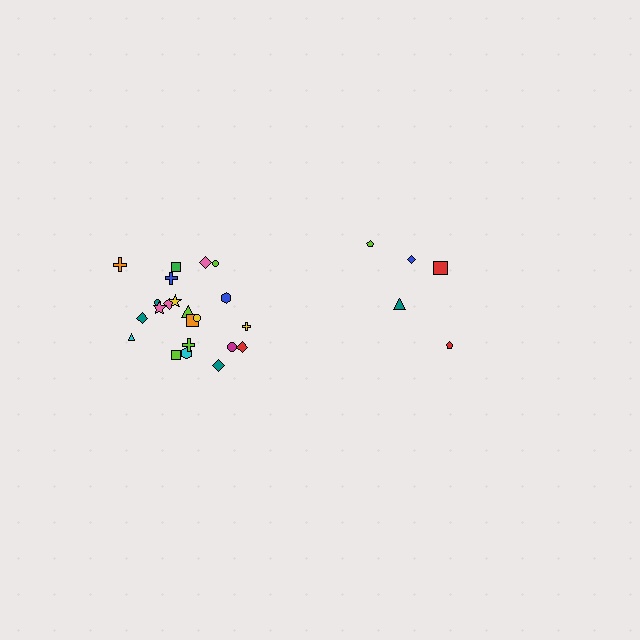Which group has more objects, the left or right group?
The left group.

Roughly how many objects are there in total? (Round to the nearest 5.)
Roughly 25 objects in total.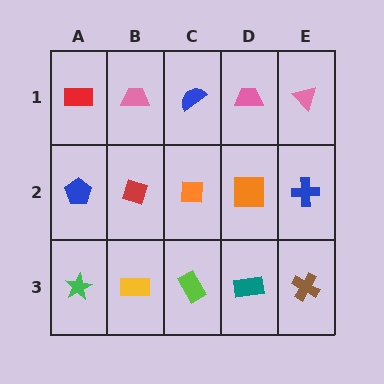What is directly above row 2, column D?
A pink trapezoid.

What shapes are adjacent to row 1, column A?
A blue pentagon (row 2, column A), a pink trapezoid (row 1, column B).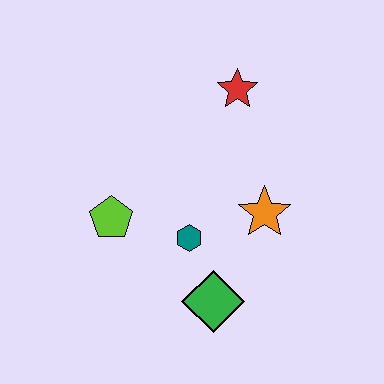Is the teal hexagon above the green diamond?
Yes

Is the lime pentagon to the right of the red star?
No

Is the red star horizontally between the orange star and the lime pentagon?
Yes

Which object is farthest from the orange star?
The lime pentagon is farthest from the orange star.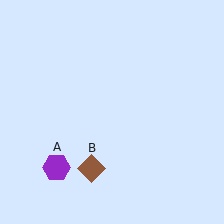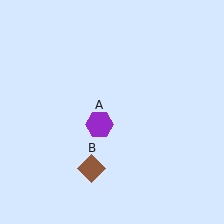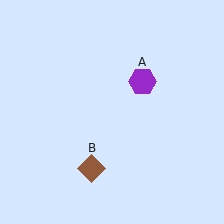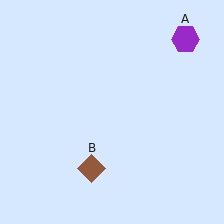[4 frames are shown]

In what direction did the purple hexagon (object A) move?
The purple hexagon (object A) moved up and to the right.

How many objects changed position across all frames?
1 object changed position: purple hexagon (object A).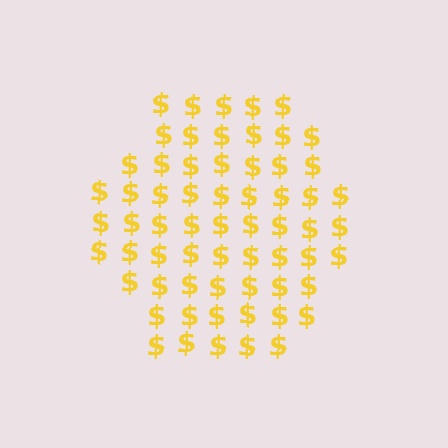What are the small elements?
The small elements are dollar signs.